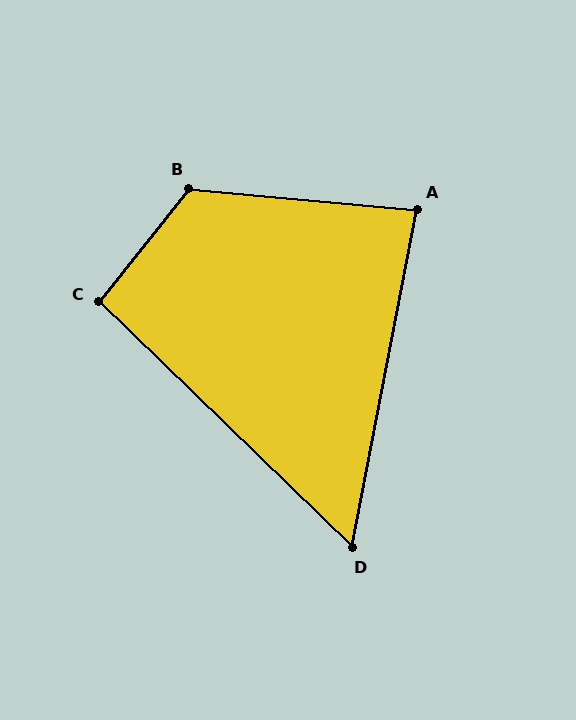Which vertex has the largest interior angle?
B, at approximately 123 degrees.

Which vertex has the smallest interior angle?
D, at approximately 57 degrees.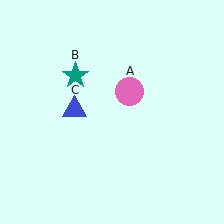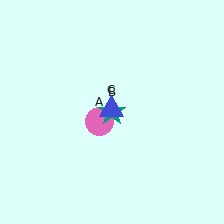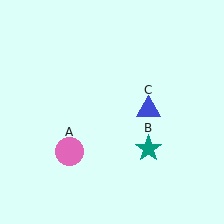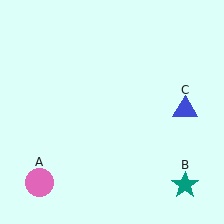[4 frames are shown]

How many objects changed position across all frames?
3 objects changed position: pink circle (object A), teal star (object B), blue triangle (object C).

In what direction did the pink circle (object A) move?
The pink circle (object A) moved down and to the left.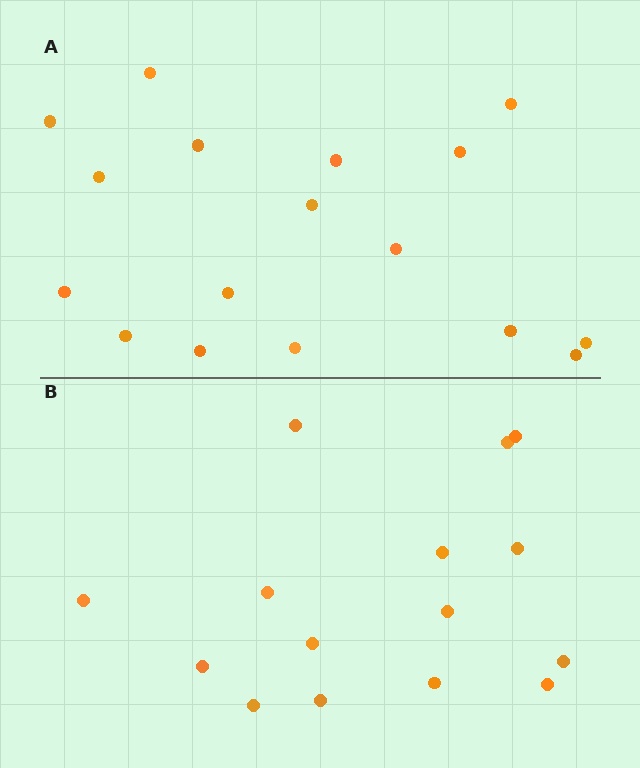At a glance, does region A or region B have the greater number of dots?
Region A (the top region) has more dots.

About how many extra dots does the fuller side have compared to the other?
Region A has just a few more — roughly 2 or 3 more dots than region B.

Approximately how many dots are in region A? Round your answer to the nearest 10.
About 20 dots. (The exact count is 17, which rounds to 20.)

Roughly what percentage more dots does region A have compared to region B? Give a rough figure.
About 15% more.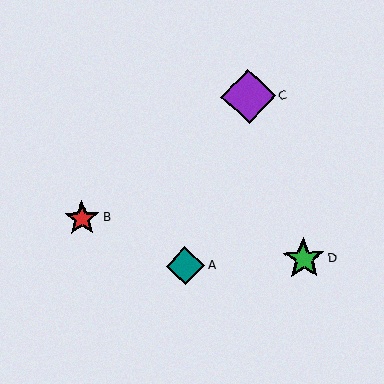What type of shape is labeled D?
Shape D is a green star.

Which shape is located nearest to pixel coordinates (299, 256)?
The green star (labeled D) at (304, 259) is nearest to that location.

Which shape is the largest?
The purple diamond (labeled C) is the largest.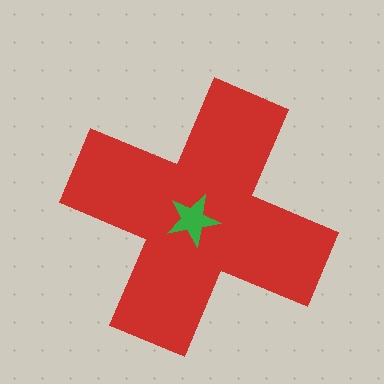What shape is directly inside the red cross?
The green star.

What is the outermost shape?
The red cross.